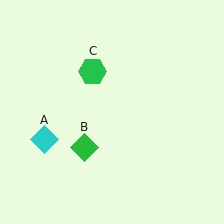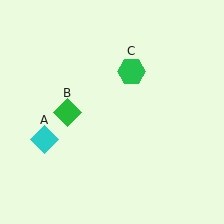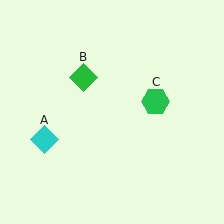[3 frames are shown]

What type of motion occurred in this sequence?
The green diamond (object B), green hexagon (object C) rotated clockwise around the center of the scene.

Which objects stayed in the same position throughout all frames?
Cyan diamond (object A) remained stationary.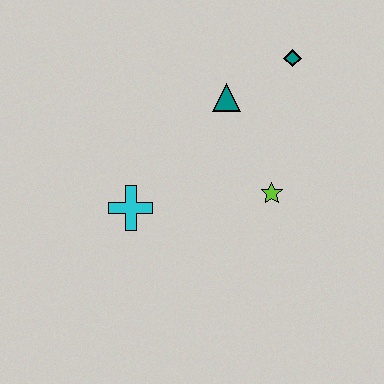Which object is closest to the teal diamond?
The teal triangle is closest to the teal diamond.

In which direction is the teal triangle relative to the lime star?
The teal triangle is above the lime star.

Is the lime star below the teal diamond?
Yes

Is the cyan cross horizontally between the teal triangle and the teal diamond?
No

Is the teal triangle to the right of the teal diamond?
No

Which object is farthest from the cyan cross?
The teal diamond is farthest from the cyan cross.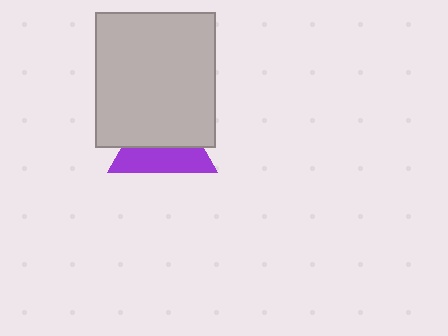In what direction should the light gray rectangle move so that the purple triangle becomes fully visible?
The light gray rectangle should move up. That is the shortest direction to clear the overlap and leave the purple triangle fully visible.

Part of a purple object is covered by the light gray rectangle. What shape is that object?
It is a triangle.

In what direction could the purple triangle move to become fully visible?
The purple triangle could move down. That would shift it out from behind the light gray rectangle entirely.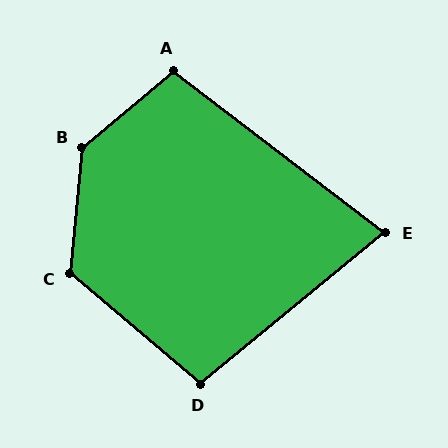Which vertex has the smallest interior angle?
E, at approximately 77 degrees.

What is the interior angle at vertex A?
Approximately 102 degrees (obtuse).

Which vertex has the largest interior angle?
B, at approximately 135 degrees.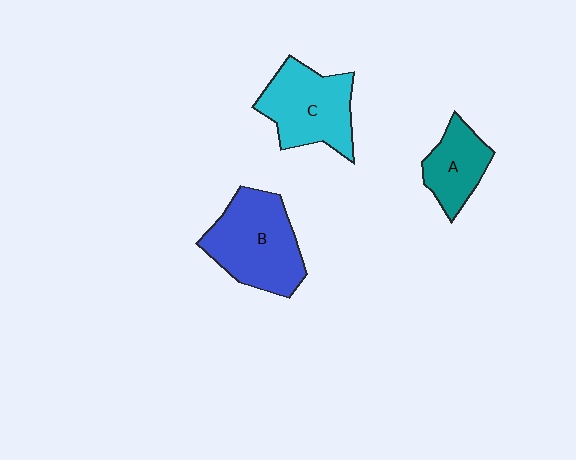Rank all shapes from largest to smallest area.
From largest to smallest: B (blue), C (cyan), A (teal).